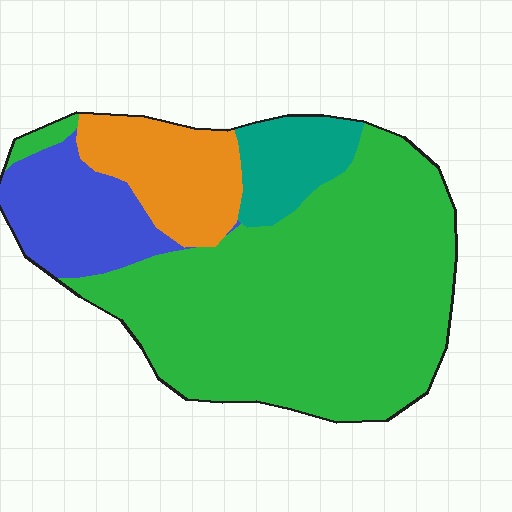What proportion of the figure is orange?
Orange takes up less than a sixth of the figure.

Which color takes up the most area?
Green, at roughly 65%.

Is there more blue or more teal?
Blue.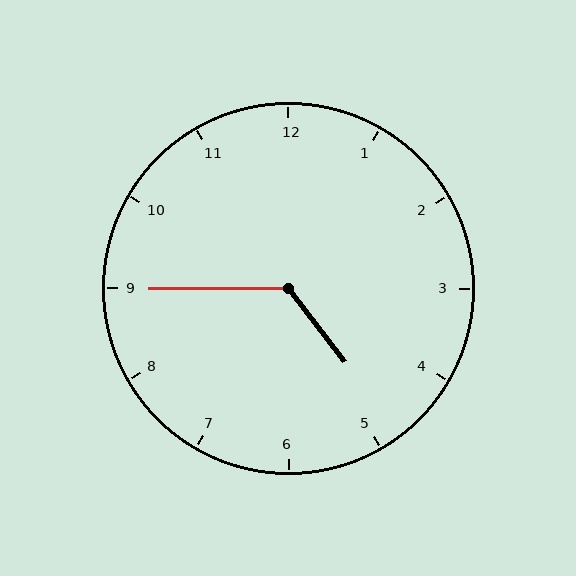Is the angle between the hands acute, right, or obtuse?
It is obtuse.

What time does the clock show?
4:45.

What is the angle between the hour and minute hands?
Approximately 128 degrees.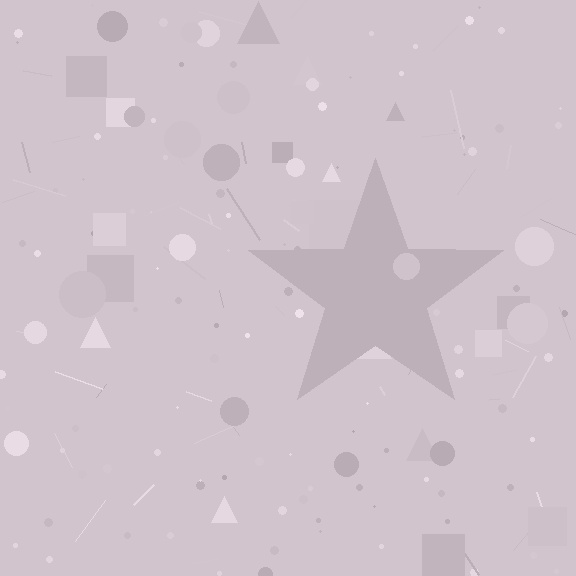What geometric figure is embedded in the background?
A star is embedded in the background.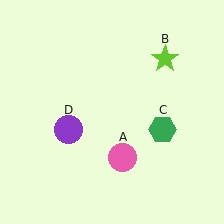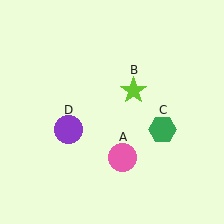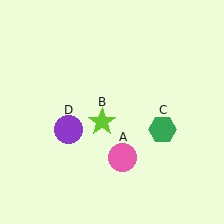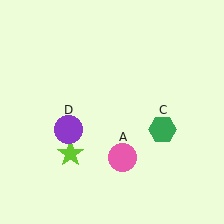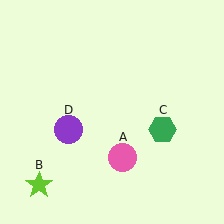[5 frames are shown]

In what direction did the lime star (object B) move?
The lime star (object B) moved down and to the left.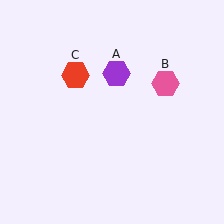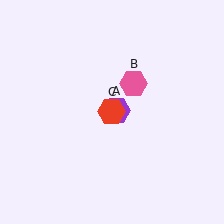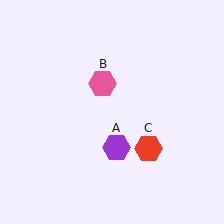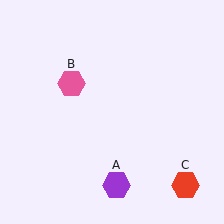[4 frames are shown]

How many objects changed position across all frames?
3 objects changed position: purple hexagon (object A), pink hexagon (object B), red hexagon (object C).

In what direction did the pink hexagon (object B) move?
The pink hexagon (object B) moved left.